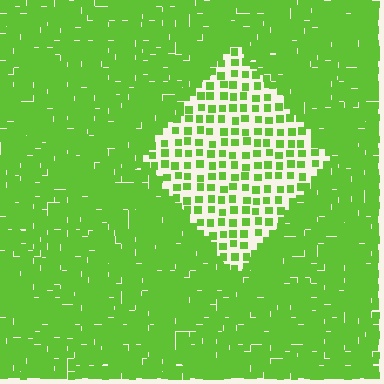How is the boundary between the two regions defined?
The boundary is defined by a change in element density (approximately 2.9x ratio). All elements are the same color, size, and shape.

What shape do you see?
I see a diamond.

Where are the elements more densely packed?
The elements are more densely packed outside the diamond boundary.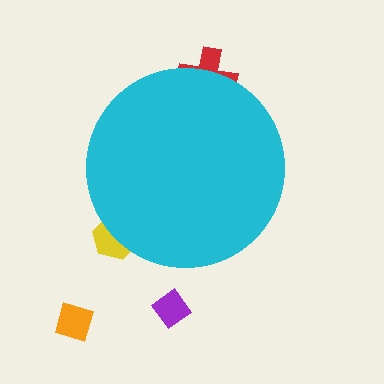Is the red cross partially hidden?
Yes, the red cross is partially hidden behind the cyan circle.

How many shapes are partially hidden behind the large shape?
2 shapes are partially hidden.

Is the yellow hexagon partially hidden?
Yes, the yellow hexagon is partially hidden behind the cyan circle.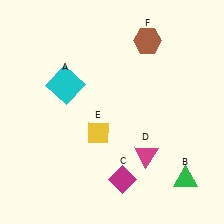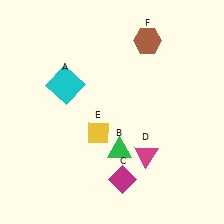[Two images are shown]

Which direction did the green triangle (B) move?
The green triangle (B) moved left.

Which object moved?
The green triangle (B) moved left.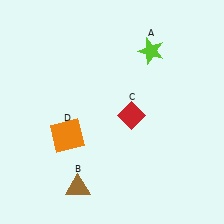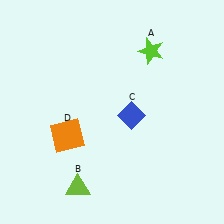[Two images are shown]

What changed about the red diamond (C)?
In Image 1, C is red. In Image 2, it changed to blue.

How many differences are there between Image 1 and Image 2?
There are 2 differences between the two images.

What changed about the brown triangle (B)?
In Image 1, B is brown. In Image 2, it changed to lime.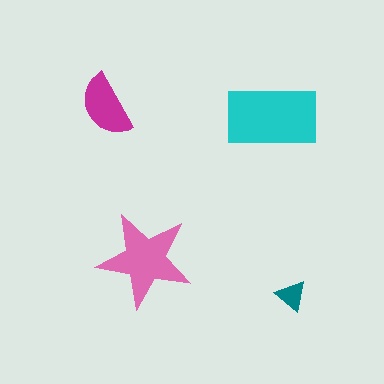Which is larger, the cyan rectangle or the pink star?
The cyan rectangle.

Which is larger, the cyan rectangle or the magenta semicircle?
The cyan rectangle.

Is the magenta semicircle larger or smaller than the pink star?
Smaller.